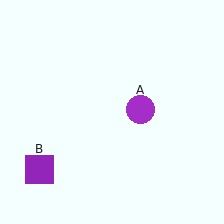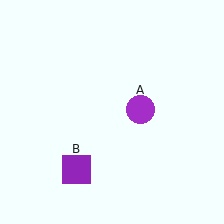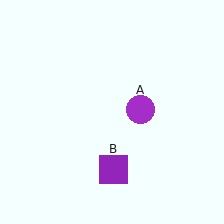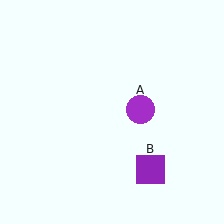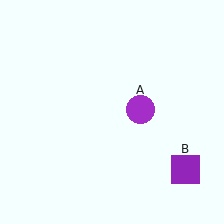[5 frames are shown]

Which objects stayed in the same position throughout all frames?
Purple circle (object A) remained stationary.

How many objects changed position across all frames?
1 object changed position: purple square (object B).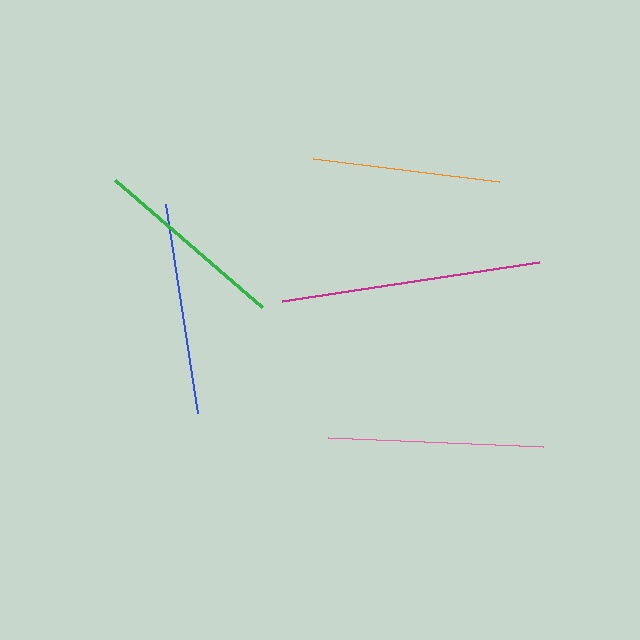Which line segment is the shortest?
The orange line is the shortest at approximately 188 pixels.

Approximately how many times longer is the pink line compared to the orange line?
The pink line is approximately 1.1 times the length of the orange line.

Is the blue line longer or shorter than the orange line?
The blue line is longer than the orange line.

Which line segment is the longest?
The magenta line is the longest at approximately 260 pixels.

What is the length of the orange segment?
The orange segment is approximately 188 pixels long.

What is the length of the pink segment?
The pink segment is approximately 215 pixels long.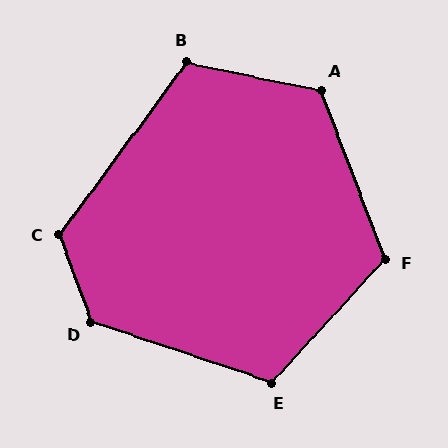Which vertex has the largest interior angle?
D, at approximately 128 degrees.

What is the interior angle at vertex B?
Approximately 115 degrees (obtuse).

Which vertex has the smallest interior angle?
E, at approximately 114 degrees.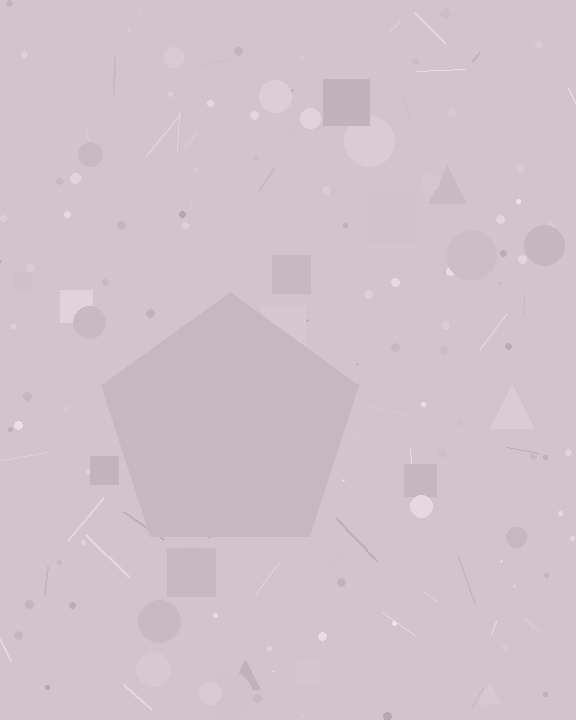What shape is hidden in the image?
A pentagon is hidden in the image.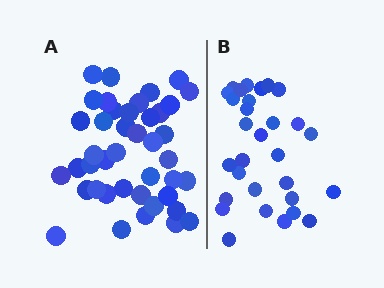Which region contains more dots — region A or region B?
Region A (the left region) has more dots.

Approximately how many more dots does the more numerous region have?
Region A has roughly 12 or so more dots than region B.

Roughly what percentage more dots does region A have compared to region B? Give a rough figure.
About 40% more.